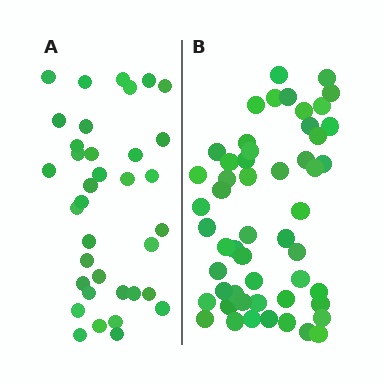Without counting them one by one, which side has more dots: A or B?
Region B (the right region) has more dots.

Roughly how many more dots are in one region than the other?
Region B has approximately 15 more dots than region A.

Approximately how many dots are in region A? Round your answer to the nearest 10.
About 40 dots. (The exact count is 36, which rounds to 40.)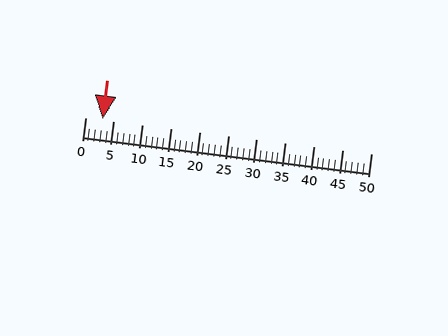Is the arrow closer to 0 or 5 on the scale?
The arrow is closer to 5.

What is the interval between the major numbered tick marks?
The major tick marks are spaced 5 units apart.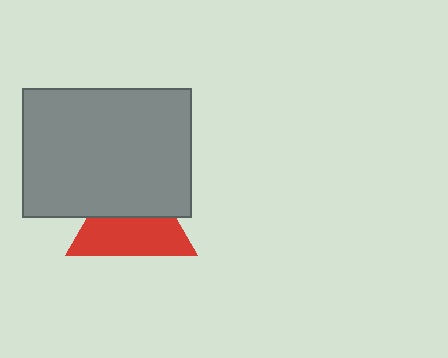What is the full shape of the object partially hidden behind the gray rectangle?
The partially hidden object is a red triangle.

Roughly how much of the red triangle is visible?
About half of it is visible (roughly 55%).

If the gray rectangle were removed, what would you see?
You would see the complete red triangle.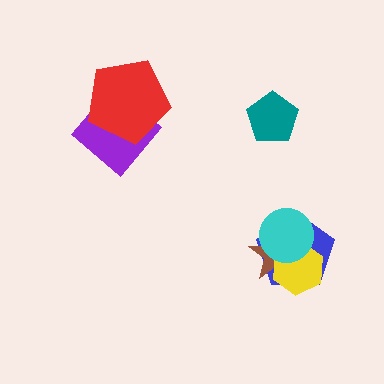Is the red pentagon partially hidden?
No, no other shape covers it.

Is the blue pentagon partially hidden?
Yes, it is partially covered by another shape.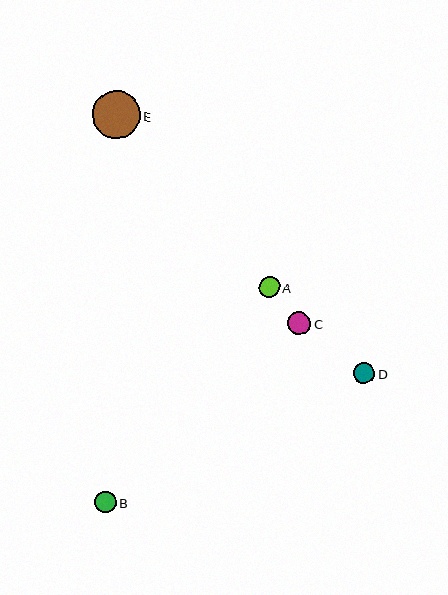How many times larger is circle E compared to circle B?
Circle E is approximately 2.3 times the size of circle B.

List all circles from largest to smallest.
From largest to smallest: E, C, D, B, A.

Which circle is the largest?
Circle E is the largest with a size of approximately 48 pixels.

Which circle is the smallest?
Circle A is the smallest with a size of approximately 21 pixels.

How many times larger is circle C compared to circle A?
Circle C is approximately 1.1 times the size of circle A.